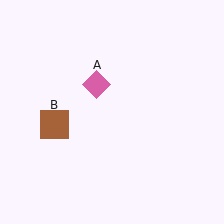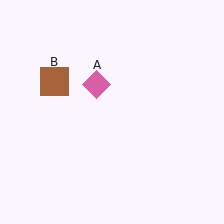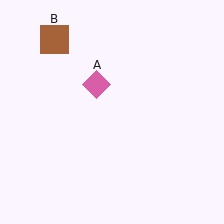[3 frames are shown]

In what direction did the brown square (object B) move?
The brown square (object B) moved up.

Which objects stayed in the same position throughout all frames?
Pink diamond (object A) remained stationary.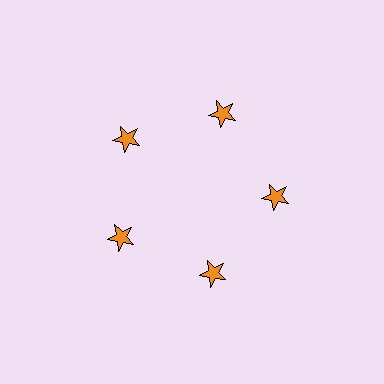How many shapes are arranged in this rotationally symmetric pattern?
There are 5 shapes, arranged in 5 groups of 1.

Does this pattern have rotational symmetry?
Yes, this pattern has 5-fold rotational symmetry. It looks the same after rotating 72 degrees around the center.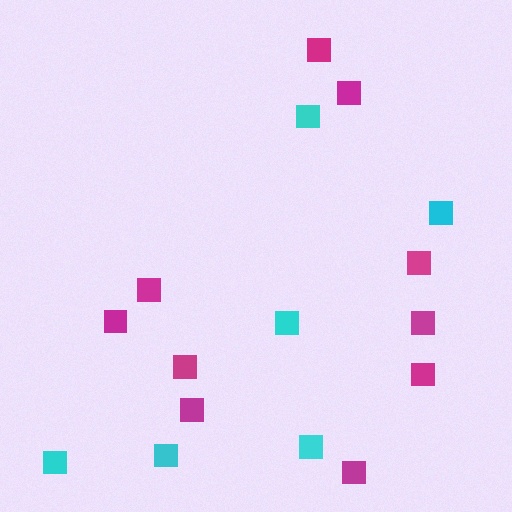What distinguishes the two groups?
There are 2 groups: one group of cyan squares (6) and one group of magenta squares (10).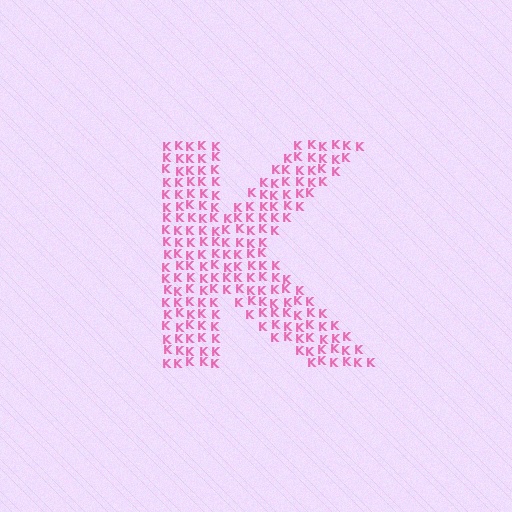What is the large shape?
The large shape is the letter K.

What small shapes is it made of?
It is made of small letter K's.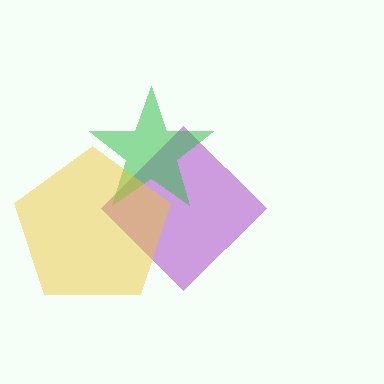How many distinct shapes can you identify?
There are 3 distinct shapes: a purple diamond, a green star, a yellow pentagon.